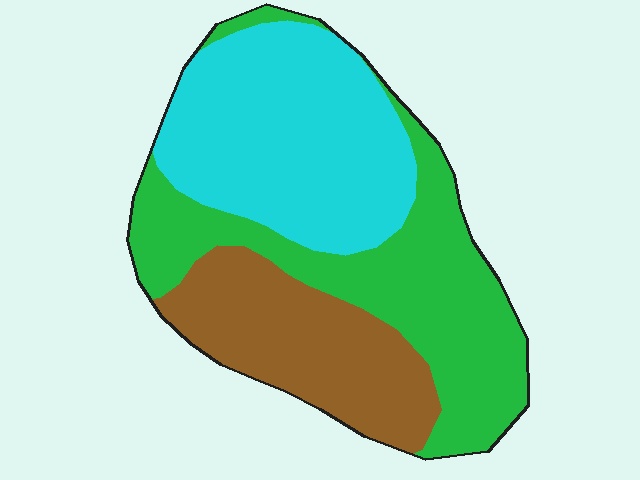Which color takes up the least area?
Brown, at roughly 25%.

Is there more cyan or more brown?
Cyan.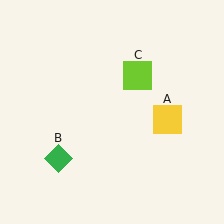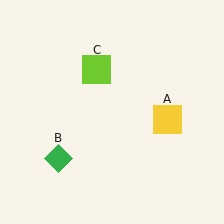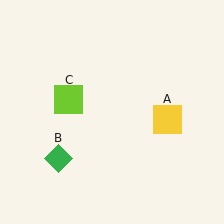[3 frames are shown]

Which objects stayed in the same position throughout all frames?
Yellow square (object A) and green diamond (object B) remained stationary.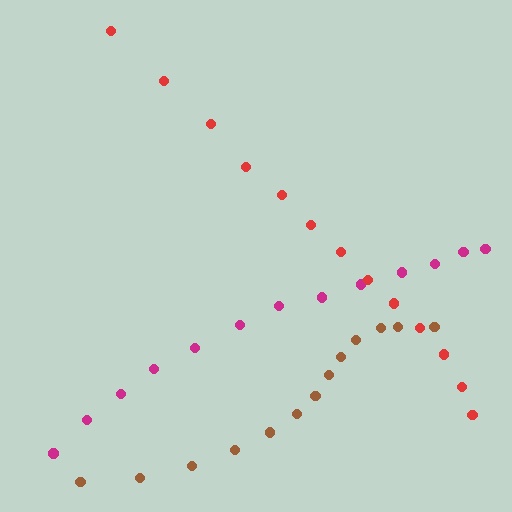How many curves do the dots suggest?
There are 3 distinct paths.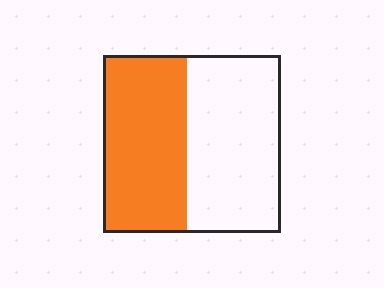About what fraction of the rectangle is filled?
About one half (1/2).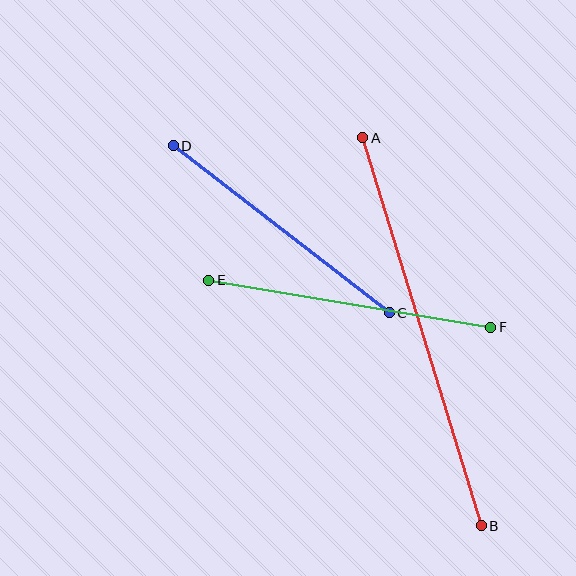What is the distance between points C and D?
The distance is approximately 273 pixels.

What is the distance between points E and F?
The distance is approximately 286 pixels.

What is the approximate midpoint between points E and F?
The midpoint is at approximately (350, 304) pixels.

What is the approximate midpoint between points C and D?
The midpoint is at approximately (281, 229) pixels.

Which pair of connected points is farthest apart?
Points A and B are farthest apart.